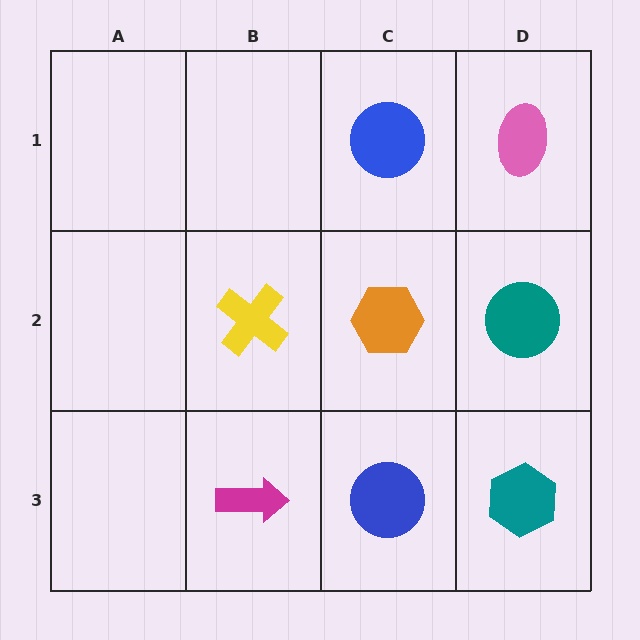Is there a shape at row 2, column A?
No, that cell is empty.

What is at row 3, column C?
A blue circle.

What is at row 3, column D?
A teal hexagon.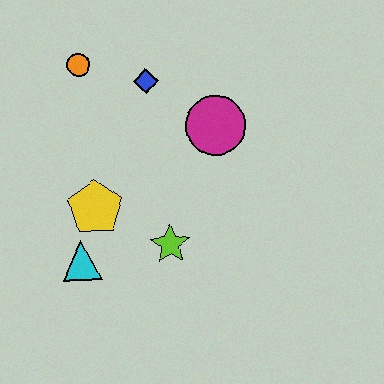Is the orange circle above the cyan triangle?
Yes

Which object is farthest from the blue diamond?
The cyan triangle is farthest from the blue diamond.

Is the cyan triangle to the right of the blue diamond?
No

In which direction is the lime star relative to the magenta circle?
The lime star is below the magenta circle.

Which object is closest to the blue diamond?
The orange circle is closest to the blue diamond.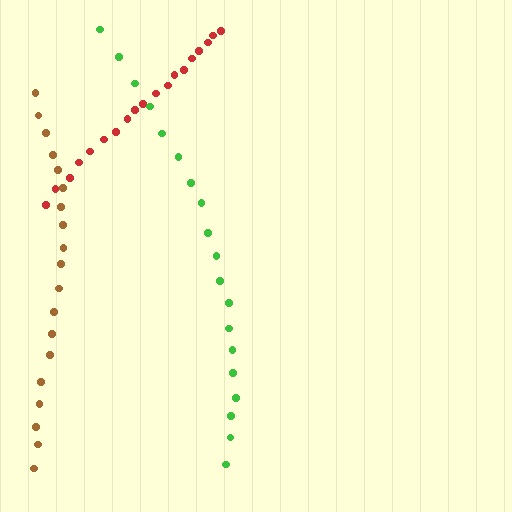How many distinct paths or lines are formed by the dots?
There are 3 distinct paths.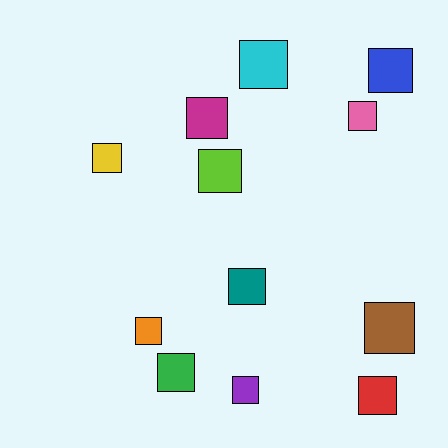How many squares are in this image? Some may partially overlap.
There are 12 squares.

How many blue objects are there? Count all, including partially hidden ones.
There is 1 blue object.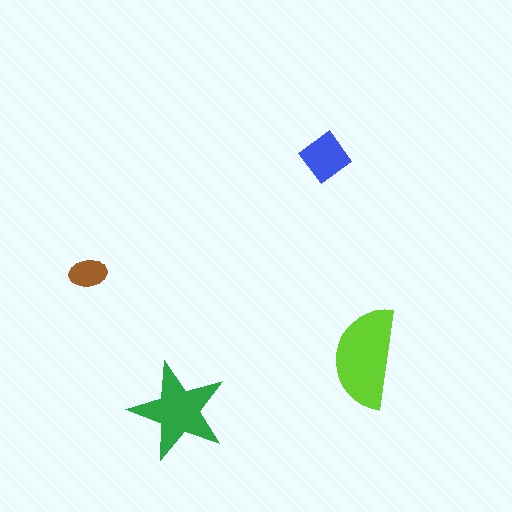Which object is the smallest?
The brown ellipse.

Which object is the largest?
The lime semicircle.